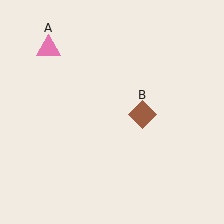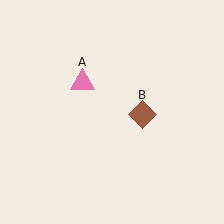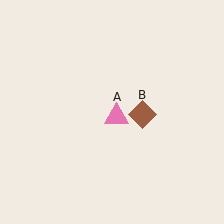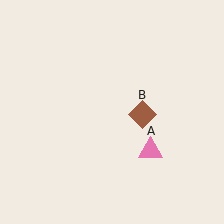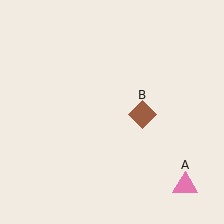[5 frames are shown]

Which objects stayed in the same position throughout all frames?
Brown diamond (object B) remained stationary.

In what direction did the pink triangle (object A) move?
The pink triangle (object A) moved down and to the right.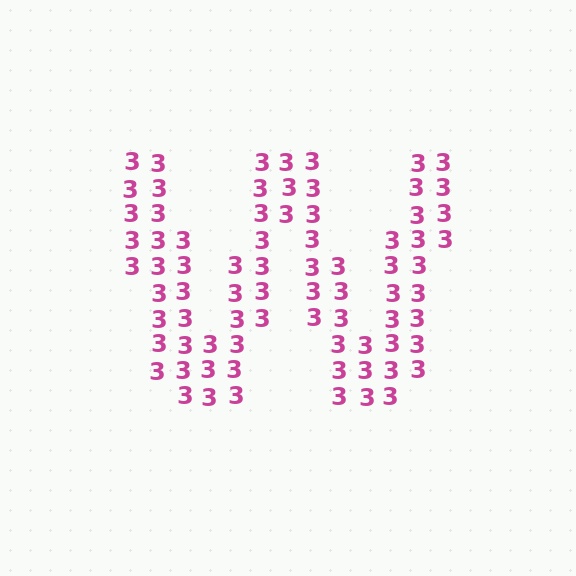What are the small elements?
The small elements are digit 3's.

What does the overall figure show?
The overall figure shows the letter W.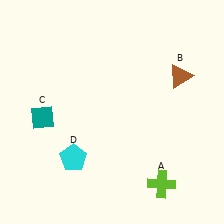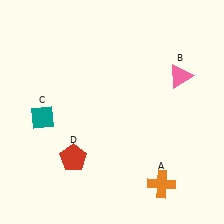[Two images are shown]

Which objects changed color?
A changed from lime to orange. B changed from brown to pink. D changed from cyan to red.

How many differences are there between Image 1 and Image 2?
There are 3 differences between the two images.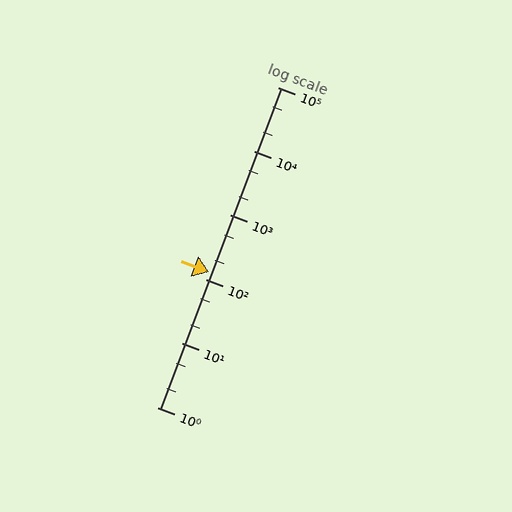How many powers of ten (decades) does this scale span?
The scale spans 5 decades, from 1 to 100000.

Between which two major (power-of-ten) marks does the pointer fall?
The pointer is between 100 and 1000.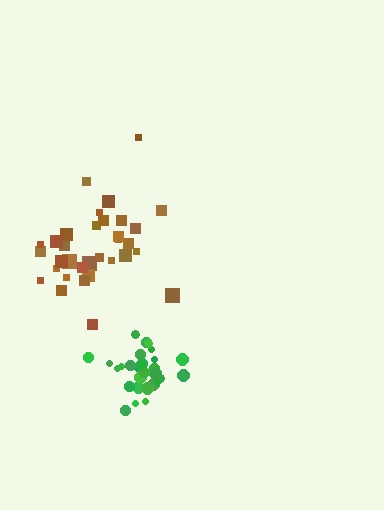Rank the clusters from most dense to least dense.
green, brown.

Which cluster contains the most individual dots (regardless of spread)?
Brown (33).